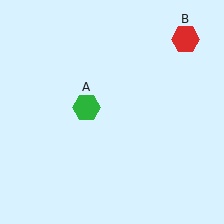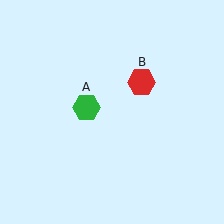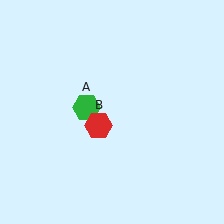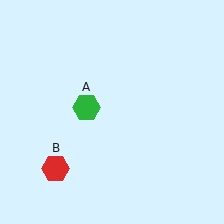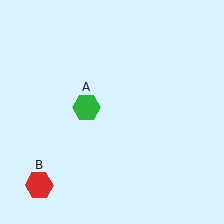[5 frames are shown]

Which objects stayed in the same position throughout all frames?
Green hexagon (object A) remained stationary.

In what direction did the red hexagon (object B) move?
The red hexagon (object B) moved down and to the left.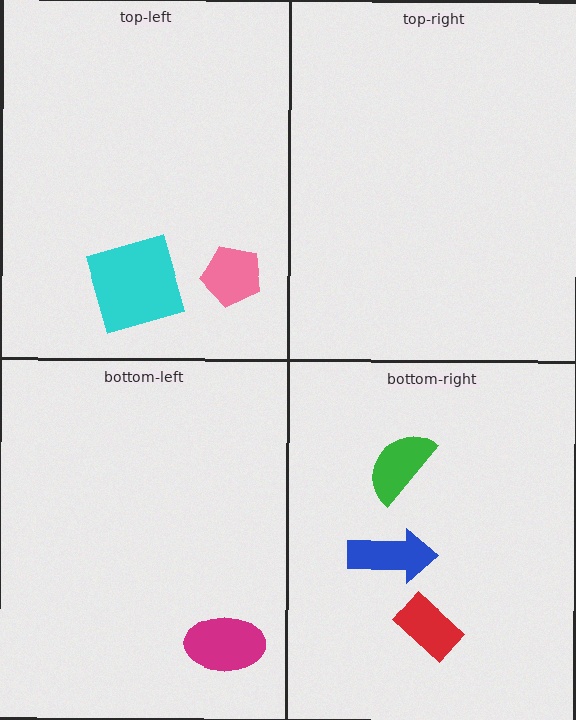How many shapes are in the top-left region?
2.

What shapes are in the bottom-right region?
The red rectangle, the blue arrow, the green semicircle.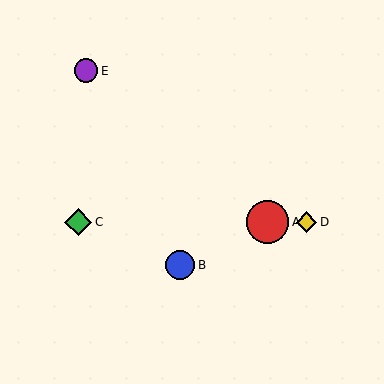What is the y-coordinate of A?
Object A is at y≈222.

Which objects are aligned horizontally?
Objects A, C, D are aligned horizontally.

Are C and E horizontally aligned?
No, C is at y≈222 and E is at y≈71.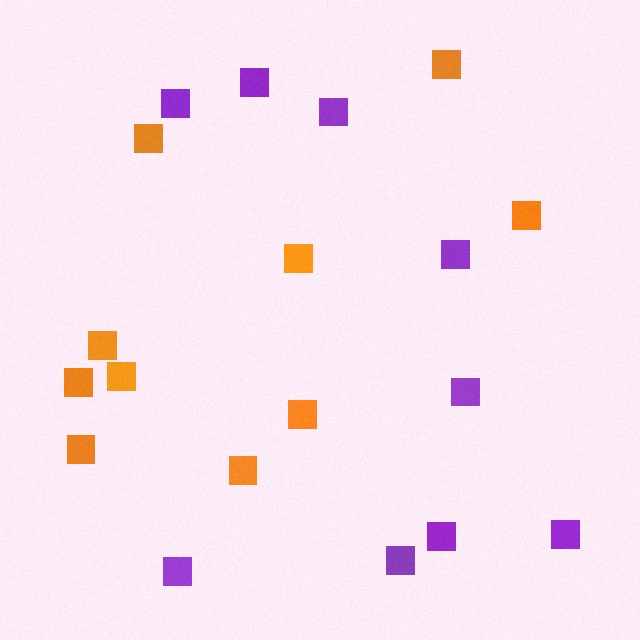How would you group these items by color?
There are 2 groups: one group of purple squares (9) and one group of orange squares (10).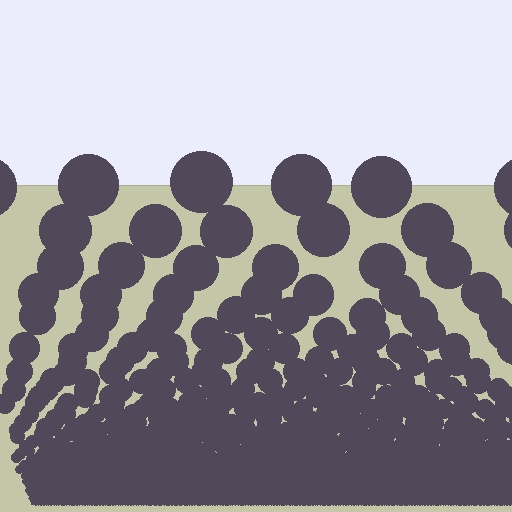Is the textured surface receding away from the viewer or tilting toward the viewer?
The surface appears to tilt toward the viewer. Texture elements get larger and sparser toward the top.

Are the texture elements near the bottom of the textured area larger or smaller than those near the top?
Smaller. The gradient is inverted — elements near the bottom are smaller and denser.